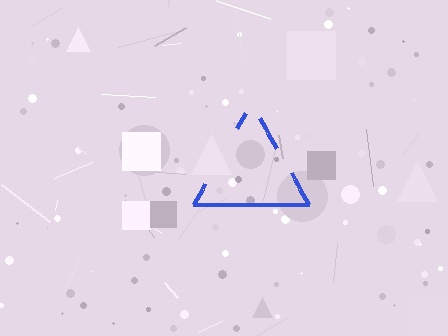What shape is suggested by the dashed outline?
The dashed outline suggests a triangle.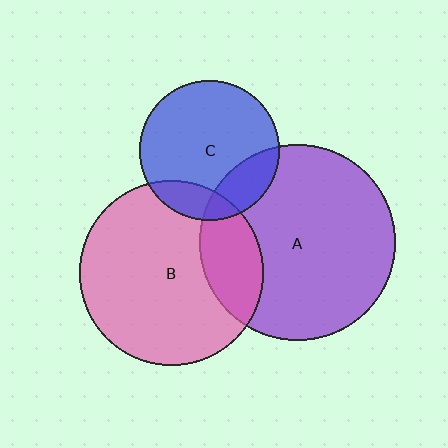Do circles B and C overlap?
Yes.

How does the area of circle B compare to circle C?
Approximately 1.7 times.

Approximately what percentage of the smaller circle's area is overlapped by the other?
Approximately 15%.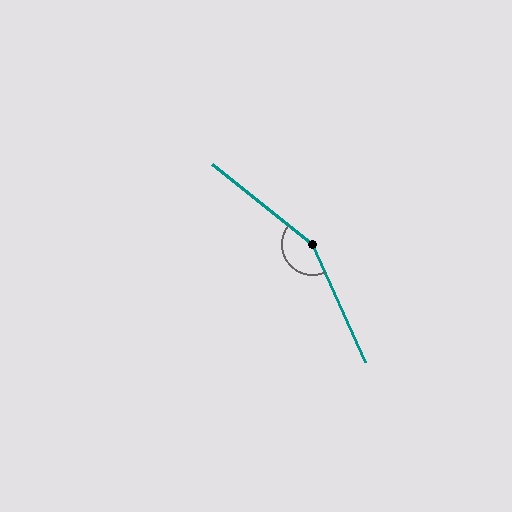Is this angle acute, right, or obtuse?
It is obtuse.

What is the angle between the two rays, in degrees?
Approximately 153 degrees.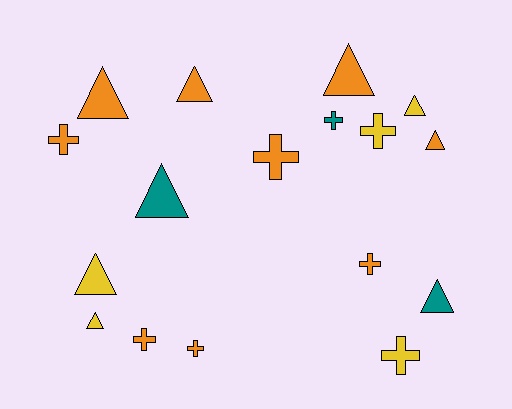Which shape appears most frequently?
Triangle, with 9 objects.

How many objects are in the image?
There are 17 objects.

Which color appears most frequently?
Orange, with 9 objects.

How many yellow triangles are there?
There are 3 yellow triangles.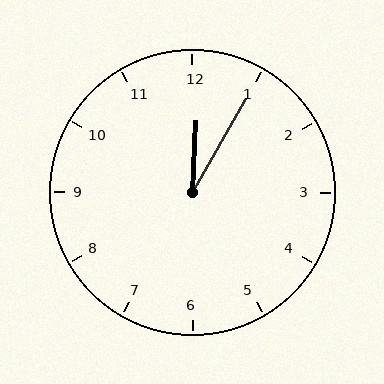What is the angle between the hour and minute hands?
Approximately 28 degrees.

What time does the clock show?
12:05.